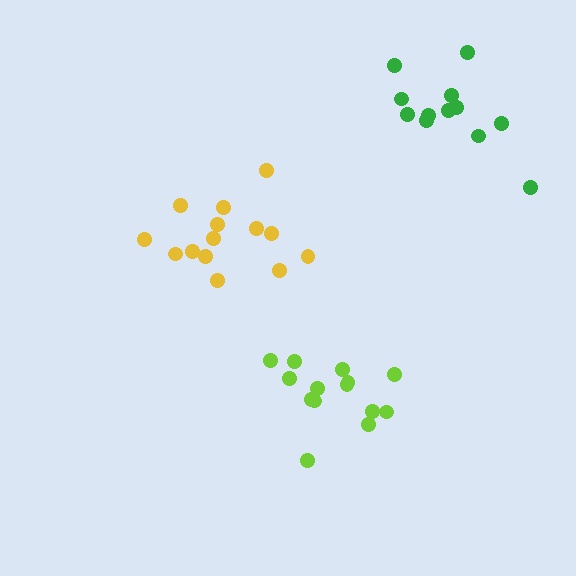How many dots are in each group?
Group 1: 12 dots, Group 2: 14 dots, Group 3: 14 dots (40 total).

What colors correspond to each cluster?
The clusters are colored: green, yellow, lime.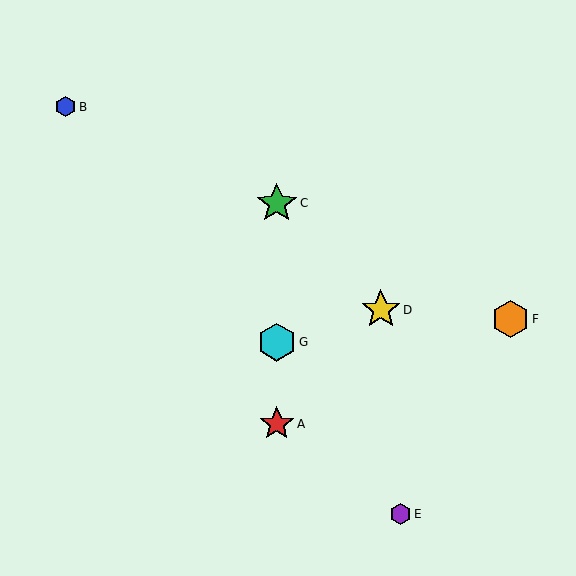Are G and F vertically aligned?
No, G is at x≈277 and F is at x≈510.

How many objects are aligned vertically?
3 objects (A, C, G) are aligned vertically.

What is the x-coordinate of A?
Object A is at x≈277.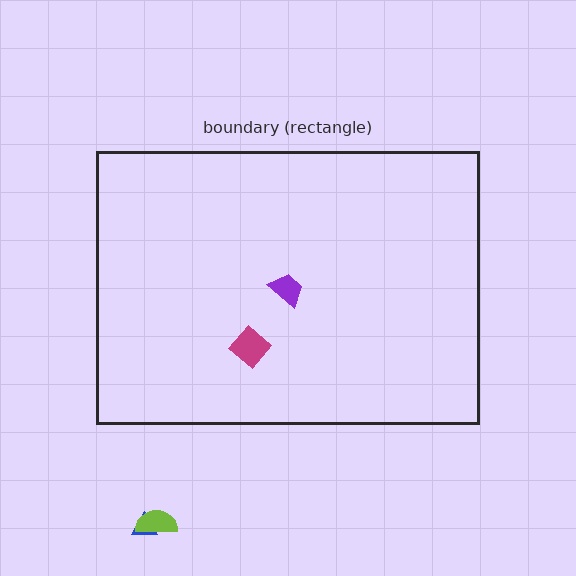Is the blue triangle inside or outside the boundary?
Outside.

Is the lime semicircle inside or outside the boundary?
Outside.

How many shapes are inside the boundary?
2 inside, 2 outside.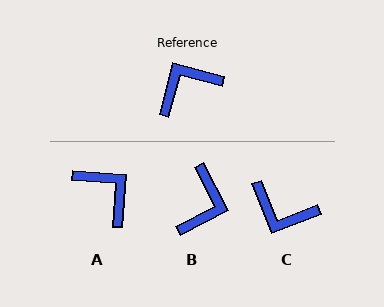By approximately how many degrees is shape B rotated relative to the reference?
Approximately 138 degrees clockwise.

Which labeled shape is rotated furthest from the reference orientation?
B, about 138 degrees away.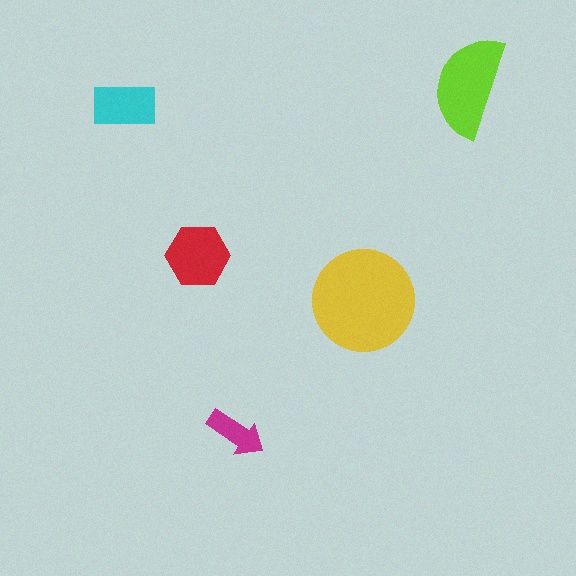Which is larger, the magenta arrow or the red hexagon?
The red hexagon.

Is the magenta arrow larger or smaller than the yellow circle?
Smaller.